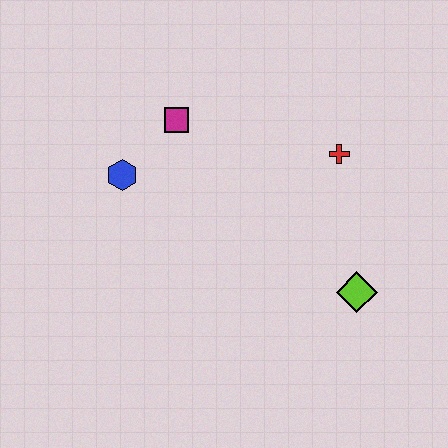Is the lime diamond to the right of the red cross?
Yes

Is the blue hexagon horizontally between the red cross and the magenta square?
No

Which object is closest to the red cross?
The lime diamond is closest to the red cross.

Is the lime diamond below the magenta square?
Yes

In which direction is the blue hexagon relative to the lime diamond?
The blue hexagon is to the left of the lime diamond.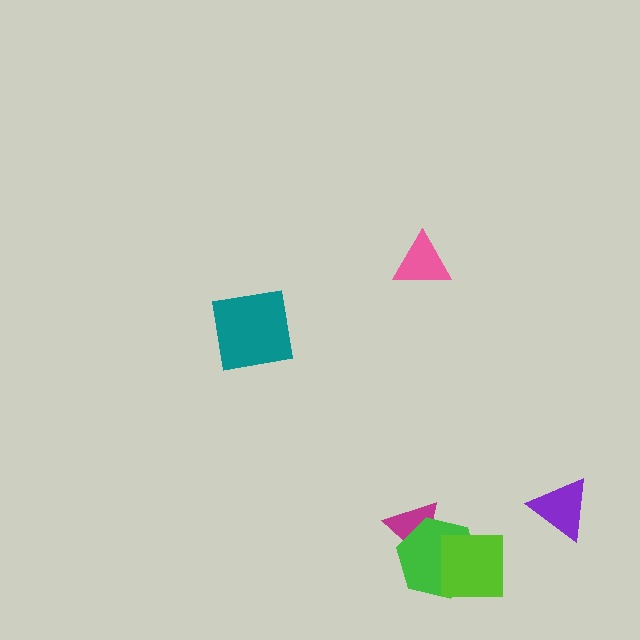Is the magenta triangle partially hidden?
Yes, it is partially covered by another shape.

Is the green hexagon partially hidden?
Yes, it is partially covered by another shape.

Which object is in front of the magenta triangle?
The green hexagon is in front of the magenta triangle.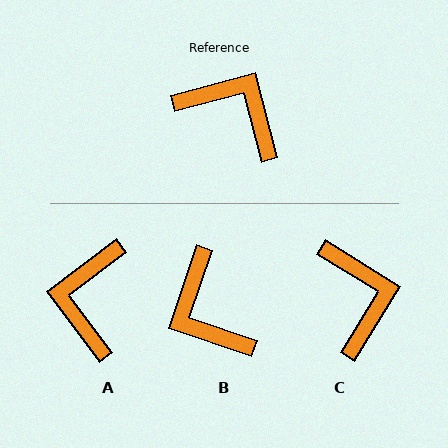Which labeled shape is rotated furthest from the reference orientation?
B, about 146 degrees away.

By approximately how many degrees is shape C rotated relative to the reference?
Approximately 47 degrees clockwise.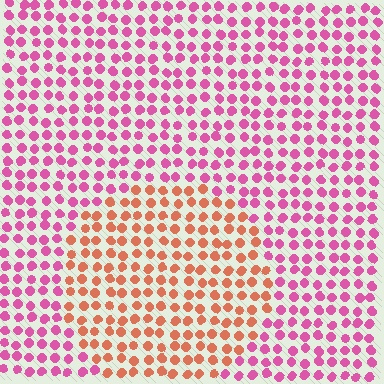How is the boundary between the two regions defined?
The boundary is defined purely by a slight shift in hue (about 49 degrees). Spacing, size, and orientation are identical on both sides.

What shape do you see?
I see a circle.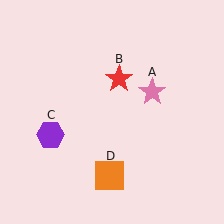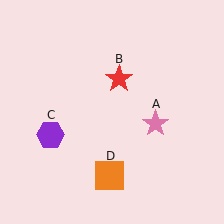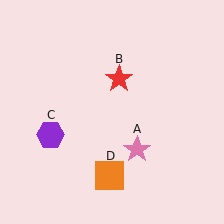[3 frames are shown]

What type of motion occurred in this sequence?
The pink star (object A) rotated clockwise around the center of the scene.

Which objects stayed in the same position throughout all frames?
Red star (object B) and purple hexagon (object C) and orange square (object D) remained stationary.